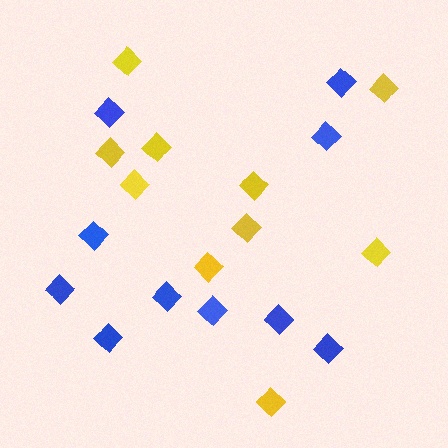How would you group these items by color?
There are 2 groups: one group of blue diamonds (10) and one group of yellow diamonds (10).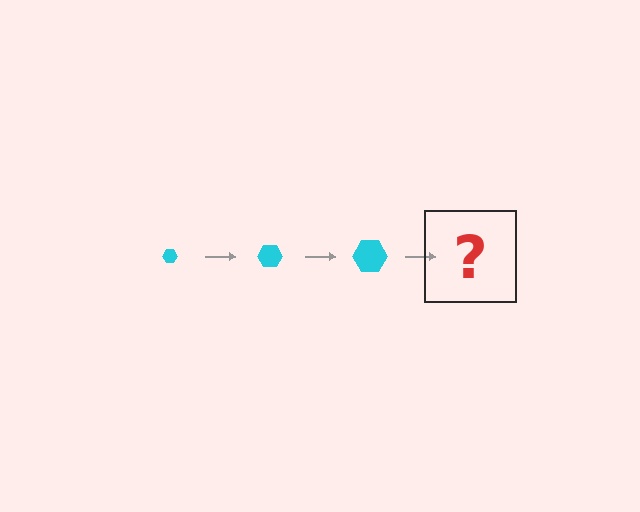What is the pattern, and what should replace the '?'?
The pattern is that the hexagon gets progressively larger each step. The '?' should be a cyan hexagon, larger than the previous one.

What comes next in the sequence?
The next element should be a cyan hexagon, larger than the previous one.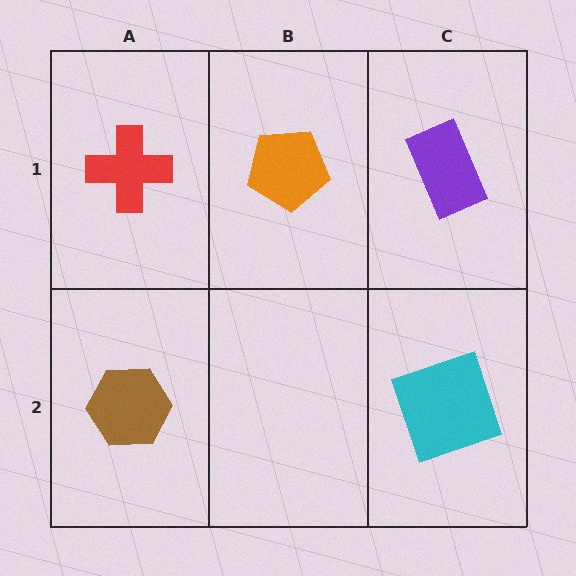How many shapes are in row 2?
2 shapes.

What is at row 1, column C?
A purple rectangle.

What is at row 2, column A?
A brown hexagon.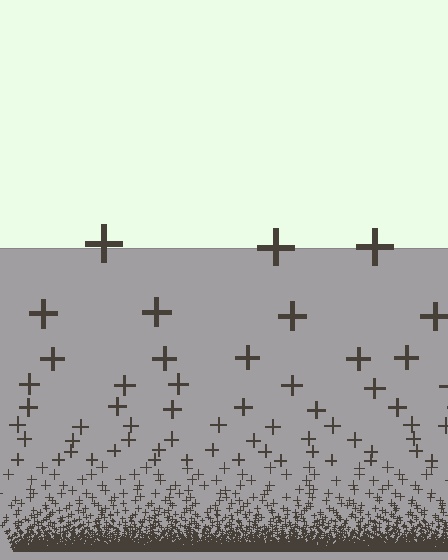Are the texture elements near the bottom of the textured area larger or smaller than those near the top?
Smaller. The gradient is inverted — elements near the bottom are smaller and denser.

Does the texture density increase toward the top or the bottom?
Density increases toward the bottom.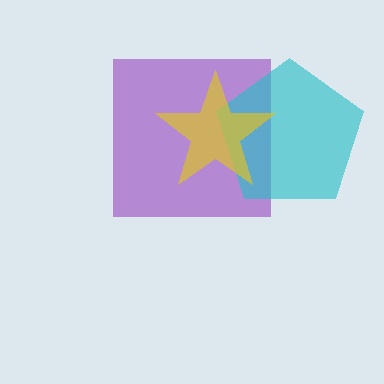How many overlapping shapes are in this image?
There are 3 overlapping shapes in the image.